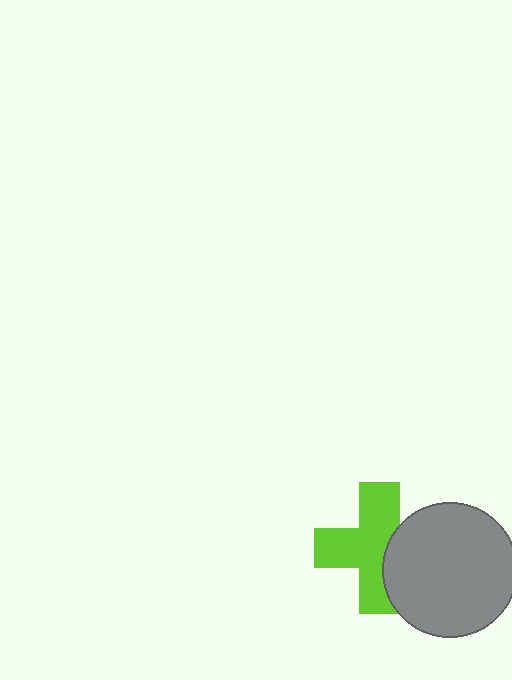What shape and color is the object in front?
The object in front is a gray circle.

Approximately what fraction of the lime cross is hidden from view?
Roughly 33% of the lime cross is hidden behind the gray circle.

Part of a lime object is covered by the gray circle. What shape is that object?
It is a cross.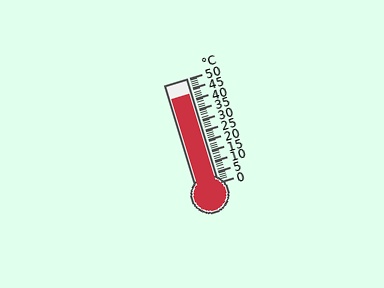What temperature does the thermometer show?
The thermometer shows approximately 43°C.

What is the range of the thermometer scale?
The thermometer scale ranges from 0°C to 50°C.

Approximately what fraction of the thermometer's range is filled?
The thermometer is filled to approximately 85% of its range.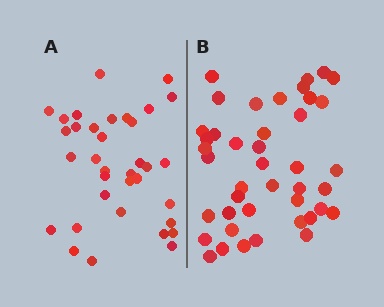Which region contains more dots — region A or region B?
Region B (the right region) has more dots.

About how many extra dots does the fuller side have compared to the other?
Region B has roughly 8 or so more dots than region A.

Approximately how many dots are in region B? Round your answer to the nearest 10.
About 40 dots. (The exact count is 42, which rounds to 40.)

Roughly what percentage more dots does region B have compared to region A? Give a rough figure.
About 20% more.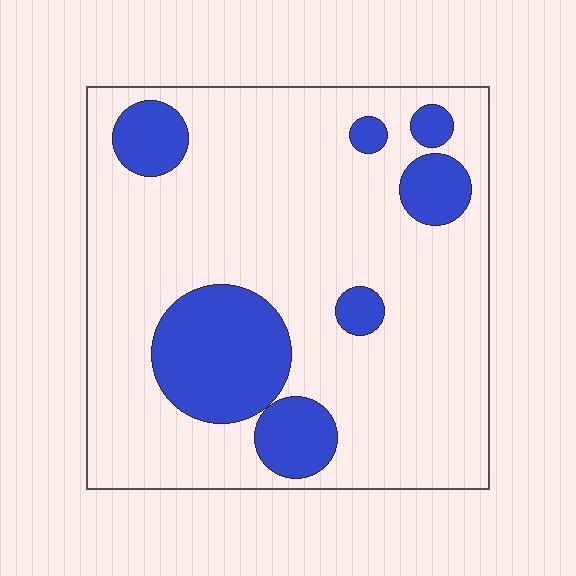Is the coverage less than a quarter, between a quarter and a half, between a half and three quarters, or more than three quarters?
Less than a quarter.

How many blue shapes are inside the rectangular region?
7.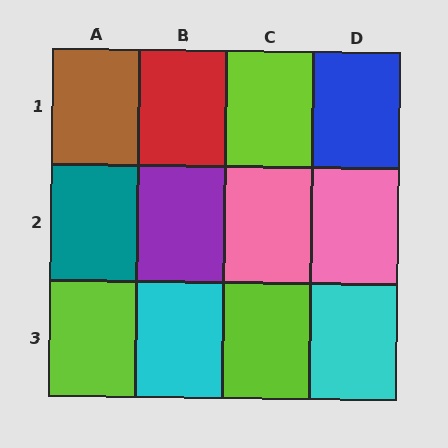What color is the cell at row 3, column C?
Lime.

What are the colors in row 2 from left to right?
Teal, purple, pink, pink.